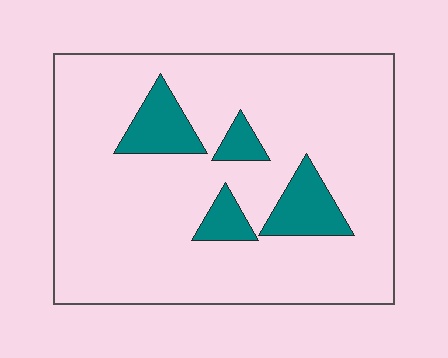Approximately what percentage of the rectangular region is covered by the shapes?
Approximately 15%.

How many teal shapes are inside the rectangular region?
4.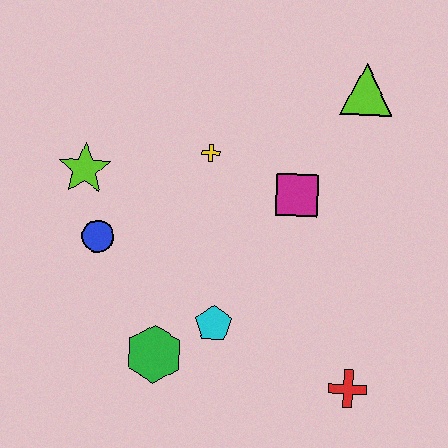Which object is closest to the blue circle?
The lime star is closest to the blue circle.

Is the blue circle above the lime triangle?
No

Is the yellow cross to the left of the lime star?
No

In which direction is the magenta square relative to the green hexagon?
The magenta square is above the green hexagon.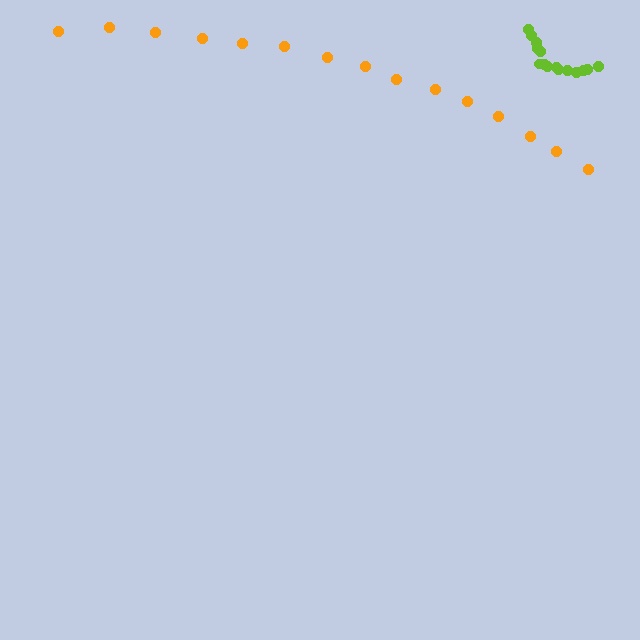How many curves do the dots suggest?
There are 2 distinct paths.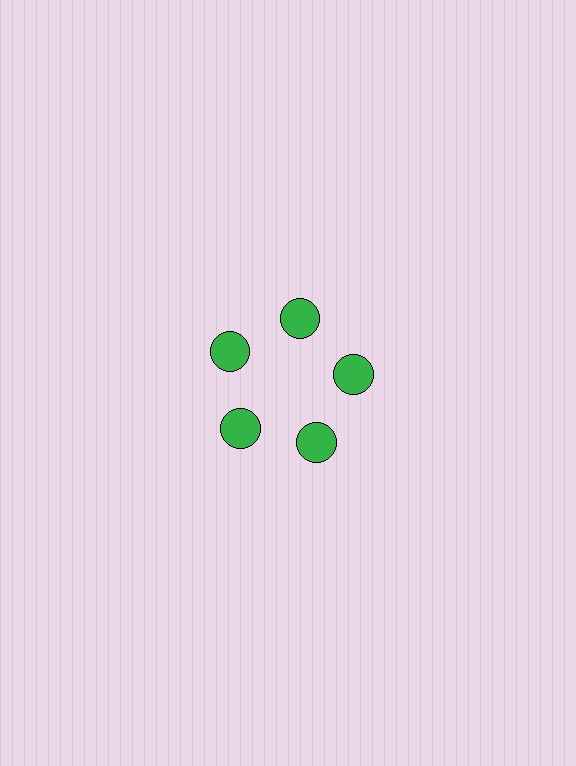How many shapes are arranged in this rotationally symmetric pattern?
There are 5 shapes, arranged in 5 groups of 1.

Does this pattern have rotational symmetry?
Yes, this pattern has 5-fold rotational symmetry. It looks the same after rotating 72 degrees around the center.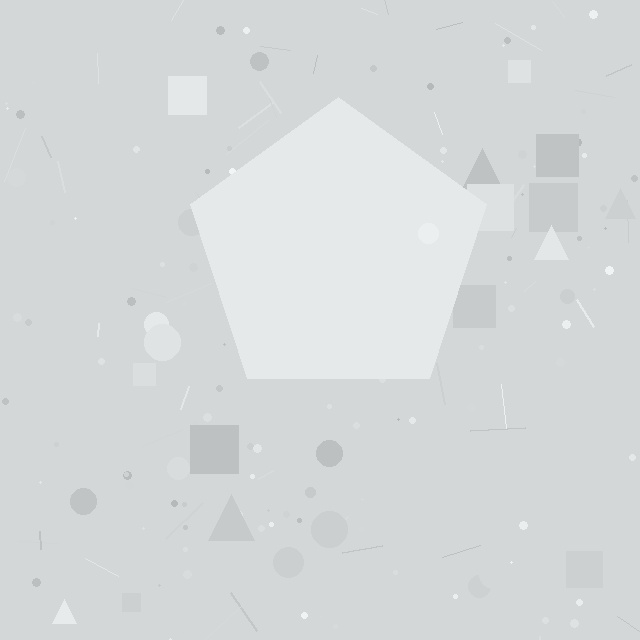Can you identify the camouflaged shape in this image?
The camouflaged shape is a pentagon.